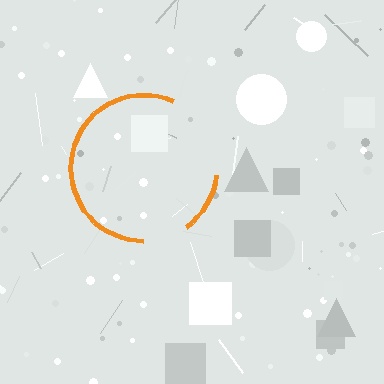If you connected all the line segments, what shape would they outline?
They would outline a circle.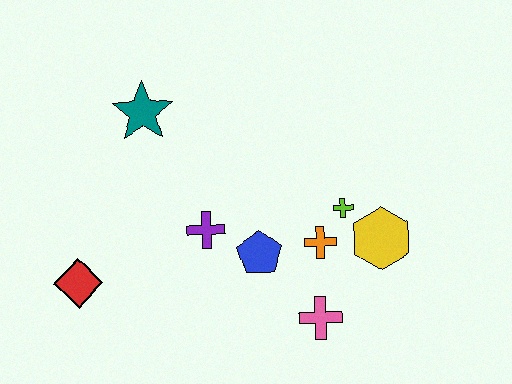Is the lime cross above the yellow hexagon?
Yes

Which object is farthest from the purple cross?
The yellow hexagon is farthest from the purple cross.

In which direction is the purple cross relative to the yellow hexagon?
The purple cross is to the left of the yellow hexagon.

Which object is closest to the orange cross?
The lime cross is closest to the orange cross.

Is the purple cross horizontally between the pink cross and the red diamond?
Yes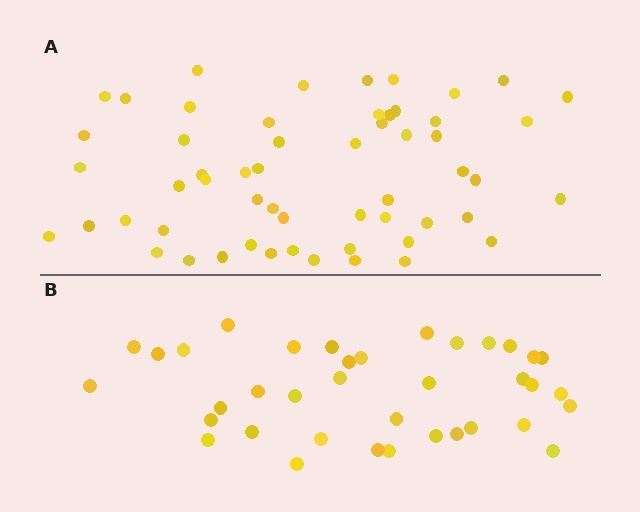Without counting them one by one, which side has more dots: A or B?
Region A (the top region) has more dots.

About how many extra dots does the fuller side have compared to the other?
Region A has approximately 20 more dots than region B.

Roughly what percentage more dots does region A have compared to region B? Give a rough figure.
About 50% more.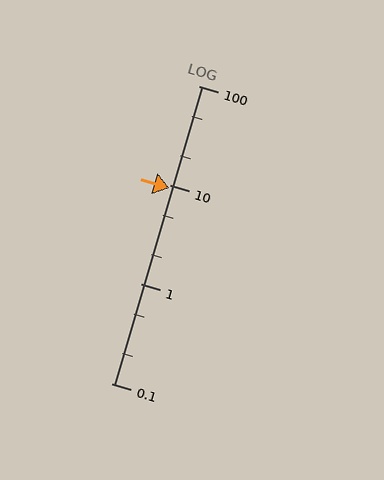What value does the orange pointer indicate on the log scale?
The pointer indicates approximately 9.4.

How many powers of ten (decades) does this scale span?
The scale spans 3 decades, from 0.1 to 100.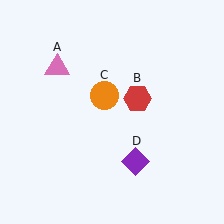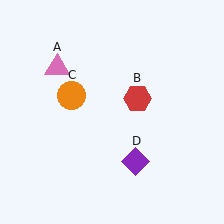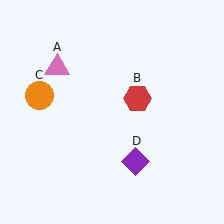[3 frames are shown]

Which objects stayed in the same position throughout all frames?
Pink triangle (object A) and red hexagon (object B) and purple diamond (object D) remained stationary.